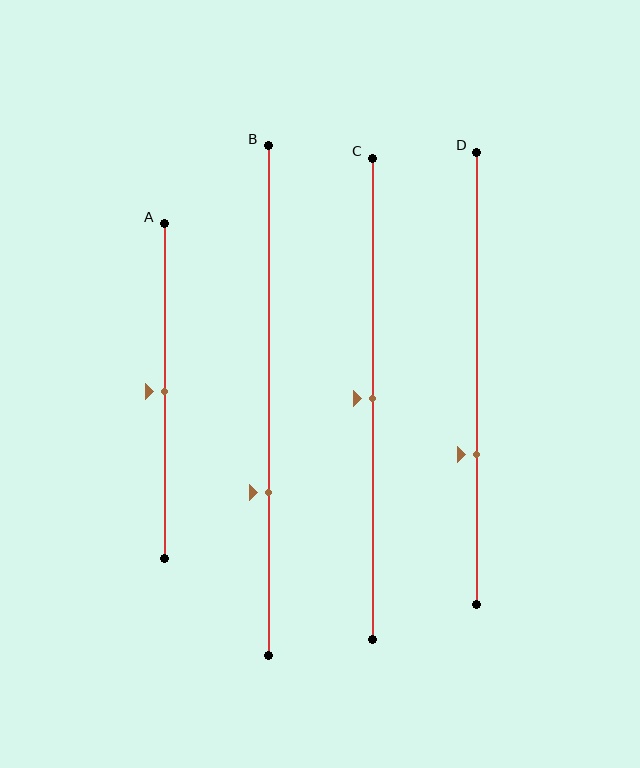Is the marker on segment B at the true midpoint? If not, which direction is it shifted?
No, the marker on segment B is shifted downward by about 18% of the segment length.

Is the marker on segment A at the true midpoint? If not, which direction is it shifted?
Yes, the marker on segment A is at the true midpoint.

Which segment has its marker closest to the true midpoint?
Segment A has its marker closest to the true midpoint.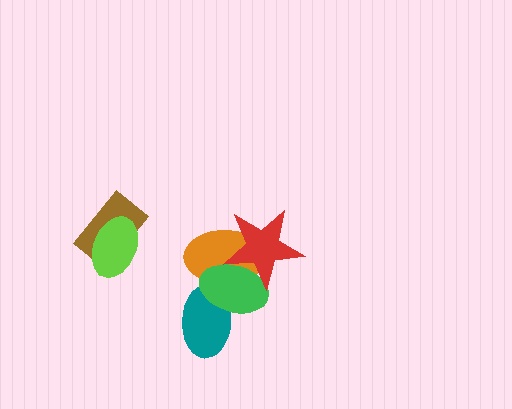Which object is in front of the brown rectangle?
The lime ellipse is in front of the brown rectangle.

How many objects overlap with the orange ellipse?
3 objects overlap with the orange ellipse.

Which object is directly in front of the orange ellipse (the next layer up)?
The green ellipse is directly in front of the orange ellipse.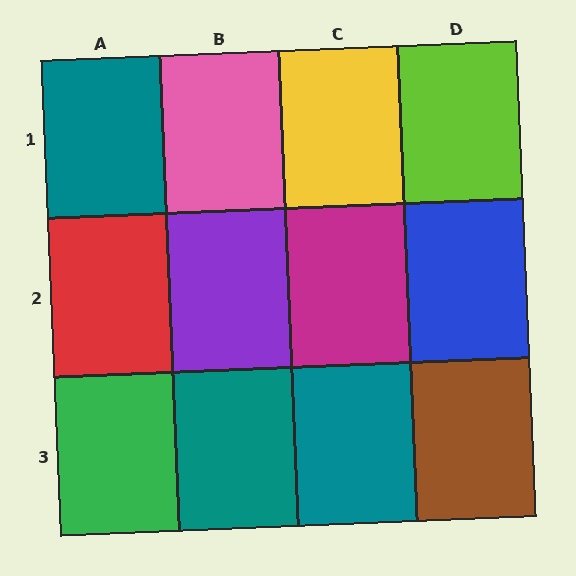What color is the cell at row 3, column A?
Green.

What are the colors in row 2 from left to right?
Red, purple, magenta, blue.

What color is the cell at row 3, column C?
Teal.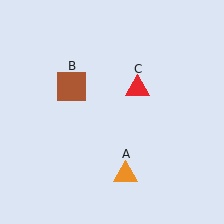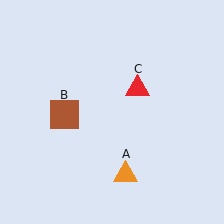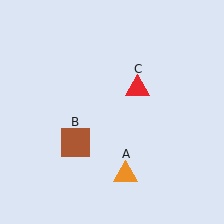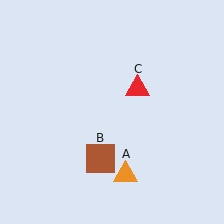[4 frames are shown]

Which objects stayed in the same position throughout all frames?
Orange triangle (object A) and red triangle (object C) remained stationary.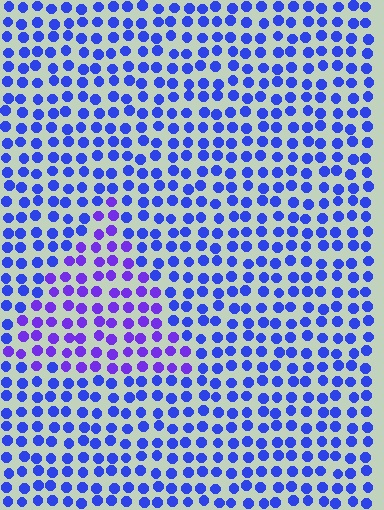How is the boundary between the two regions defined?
The boundary is defined purely by a slight shift in hue (about 30 degrees). Spacing, size, and orientation are identical on both sides.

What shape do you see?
I see a triangle.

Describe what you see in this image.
The image is filled with small blue elements in a uniform arrangement. A triangle-shaped region is visible where the elements are tinted to a slightly different hue, forming a subtle color boundary.